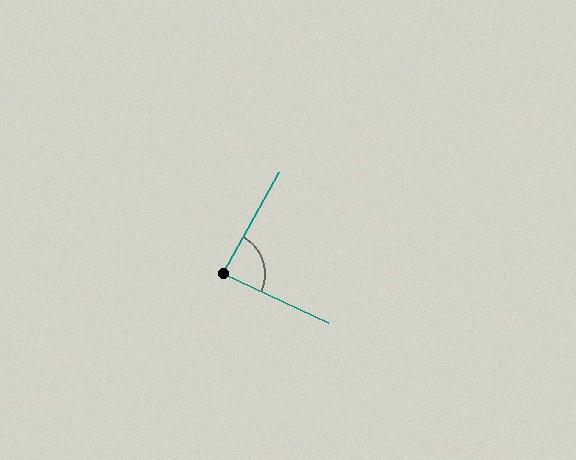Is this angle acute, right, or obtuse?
It is approximately a right angle.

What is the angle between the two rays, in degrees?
Approximately 86 degrees.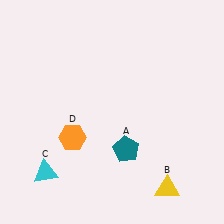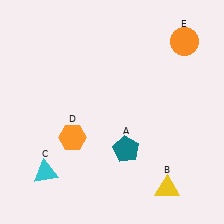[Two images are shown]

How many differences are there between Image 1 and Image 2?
There is 1 difference between the two images.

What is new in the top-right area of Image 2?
An orange circle (E) was added in the top-right area of Image 2.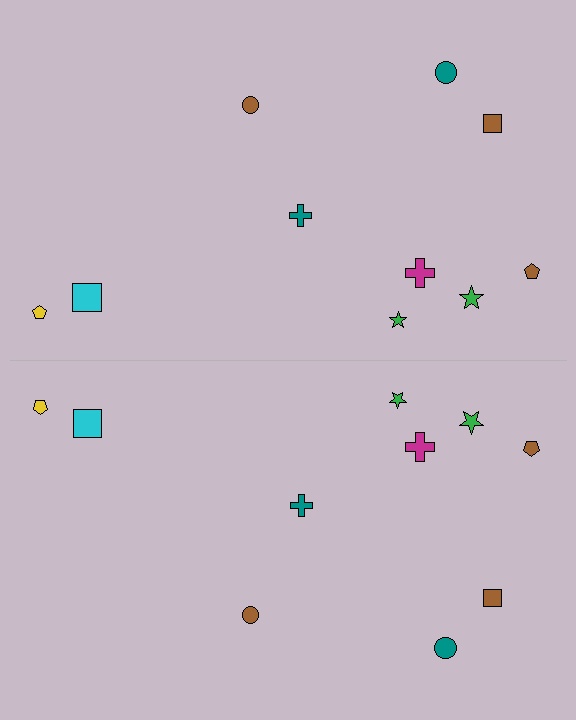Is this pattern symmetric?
Yes, this pattern has bilateral (reflection) symmetry.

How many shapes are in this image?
There are 20 shapes in this image.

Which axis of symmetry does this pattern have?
The pattern has a horizontal axis of symmetry running through the center of the image.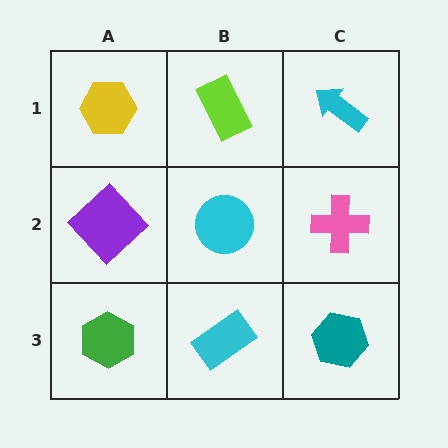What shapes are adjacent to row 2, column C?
A cyan arrow (row 1, column C), a teal hexagon (row 3, column C), a cyan circle (row 2, column B).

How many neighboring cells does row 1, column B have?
3.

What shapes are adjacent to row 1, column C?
A pink cross (row 2, column C), a lime rectangle (row 1, column B).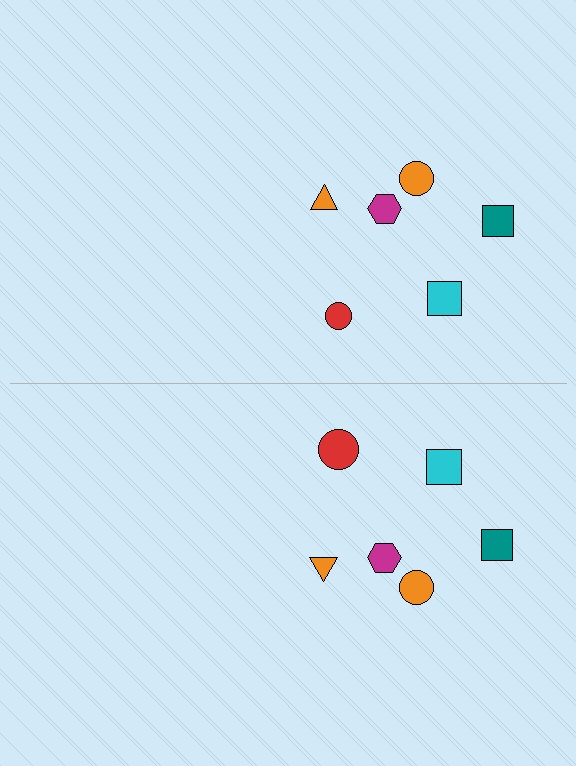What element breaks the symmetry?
The red circle on the bottom side has a different size than its mirror counterpart.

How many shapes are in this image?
There are 12 shapes in this image.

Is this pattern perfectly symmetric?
No, the pattern is not perfectly symmetric. The red circle on the bottom side has a different size than its mirror counterpart.